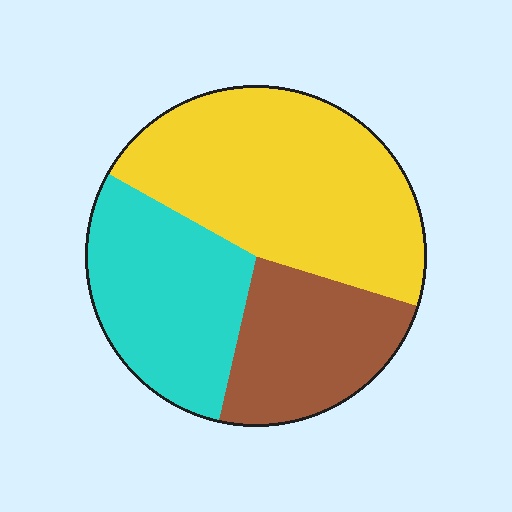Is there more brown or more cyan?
Cyan.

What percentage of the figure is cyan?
Cyan covers roughly 30% of the figure.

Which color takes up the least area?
Brown, at roughly 25%.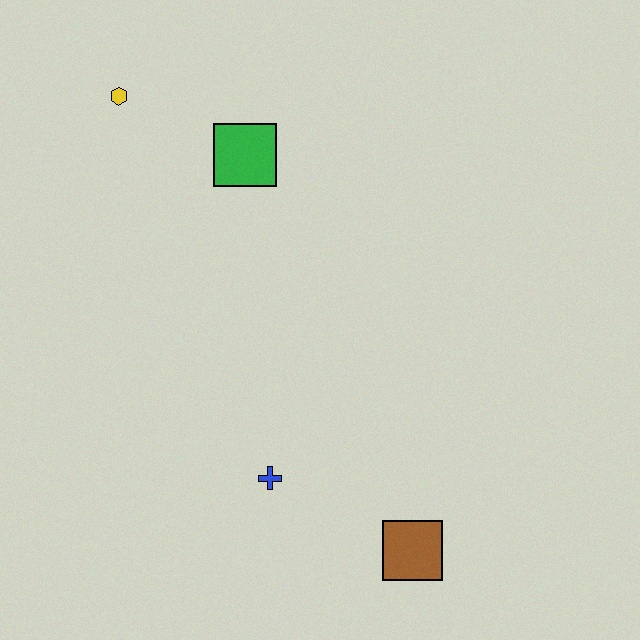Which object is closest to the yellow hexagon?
The green square is closest to the yellow hexagon.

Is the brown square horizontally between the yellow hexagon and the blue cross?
No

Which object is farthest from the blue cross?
The yellow hexagon is farthest from the blue cross.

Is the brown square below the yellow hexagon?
Yes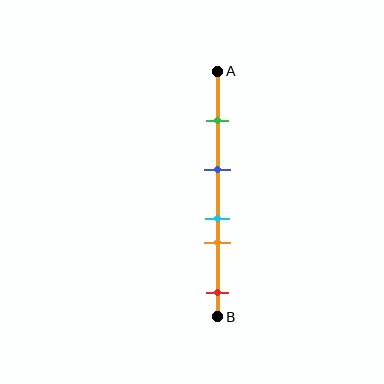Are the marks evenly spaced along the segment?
No, the marks are not evenly spaced.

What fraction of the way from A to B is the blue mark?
The blue mark is approximately 40% (0.4) of the way from A to B.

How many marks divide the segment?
There are 5 marks dividing the segment.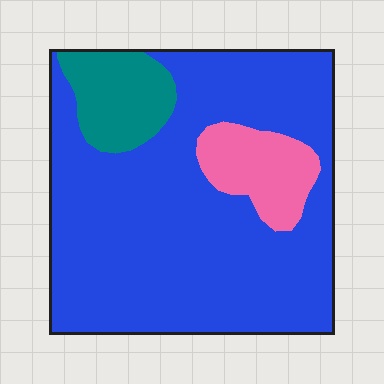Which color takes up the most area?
Blue, at roughly 80%.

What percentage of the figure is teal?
Teal covers about 10% of the figure.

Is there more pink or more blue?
Blue.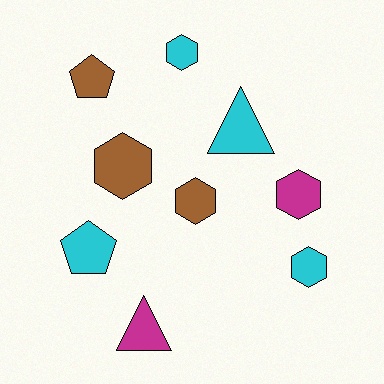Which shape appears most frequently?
Hexagon, with 5 objects.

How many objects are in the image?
There are 9 objects.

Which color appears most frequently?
Cyan, with 4 objects.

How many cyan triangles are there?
There is 1 cyan triangle.